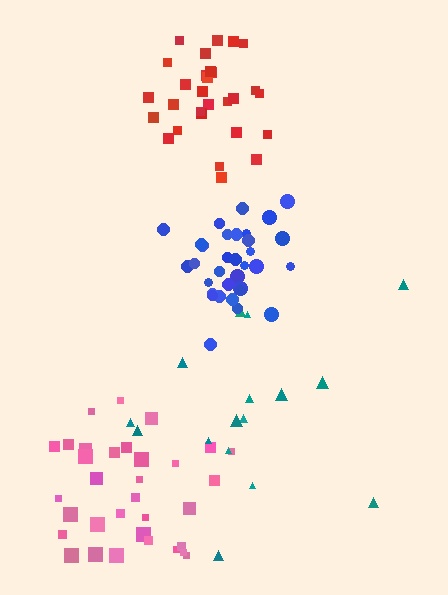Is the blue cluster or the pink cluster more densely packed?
Blue.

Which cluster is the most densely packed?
Blue.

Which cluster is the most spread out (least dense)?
Teal.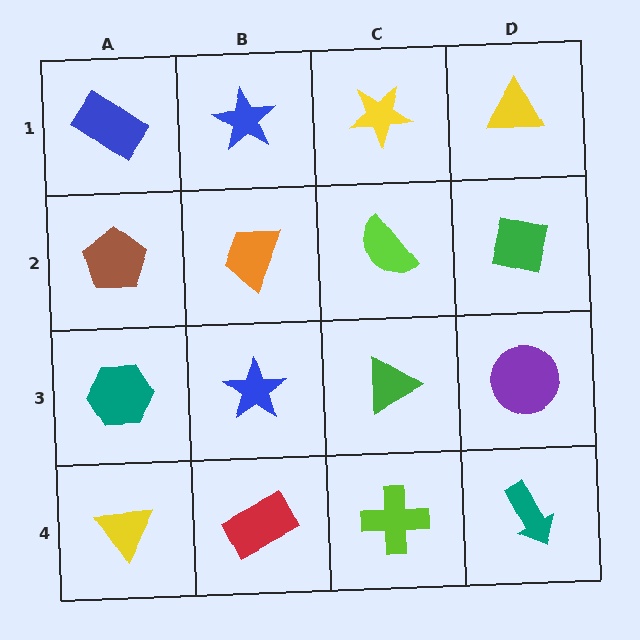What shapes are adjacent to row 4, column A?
A teal hexagon (row 3, column A), a red rectangle (row 4, column B).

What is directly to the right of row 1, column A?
A blue star.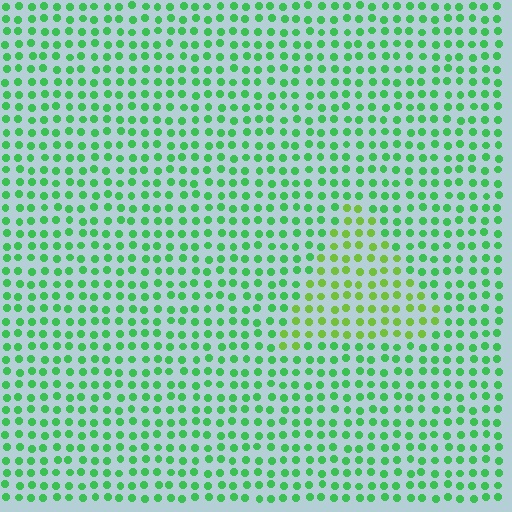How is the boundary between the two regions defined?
The boundary is defined purely by a slight shift in hue (about 35 degrees). Spacing, size, and orientation are identical on both sides.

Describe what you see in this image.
The image is filled with small green elements in a uniform arrangement. A triangle-shaped region is visible where the elements are tinted to a slightly different hue, forming a subtle color boundary.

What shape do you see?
I see a triangle.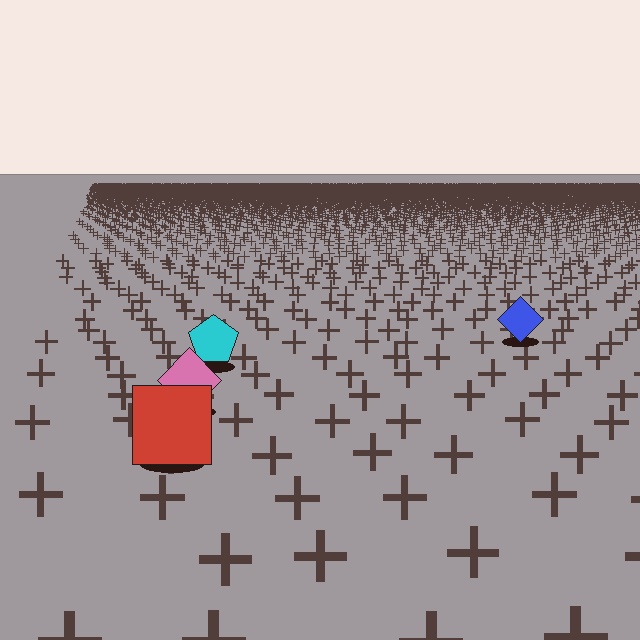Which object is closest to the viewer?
The red square is closest. The texture marks near it are larger and more spread out.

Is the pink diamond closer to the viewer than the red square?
No. The red square is closer — you can tell from the texture gradient: the ground texture is coarser near it.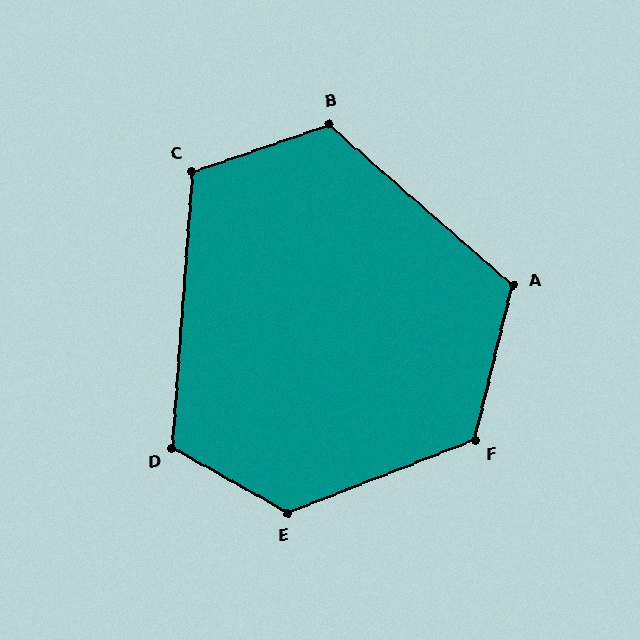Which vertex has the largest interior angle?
E, at approximately 129 degrees.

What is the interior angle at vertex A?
Approximately 117 degrees (obtuse).